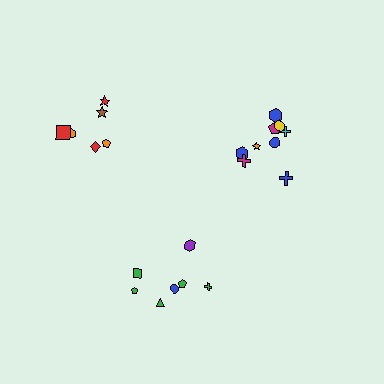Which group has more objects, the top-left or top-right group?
The top-right group.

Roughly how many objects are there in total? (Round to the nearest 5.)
Roughly 25 objects in total.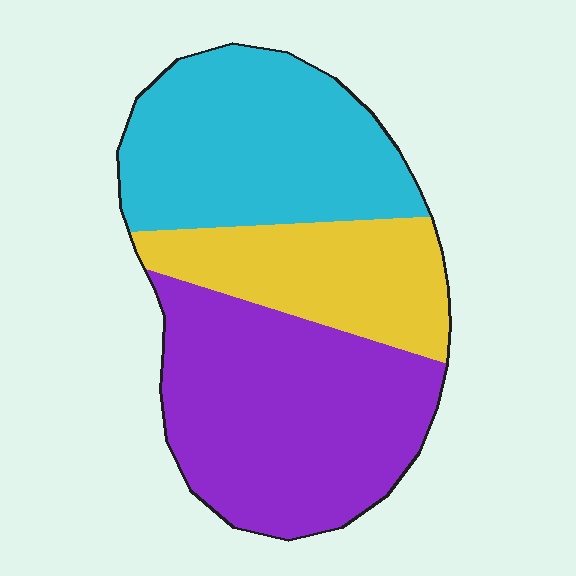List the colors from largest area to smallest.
From largest to smallest: purple, cyan, yellow.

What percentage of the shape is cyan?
Cyan takes up between a third and a half of the shape.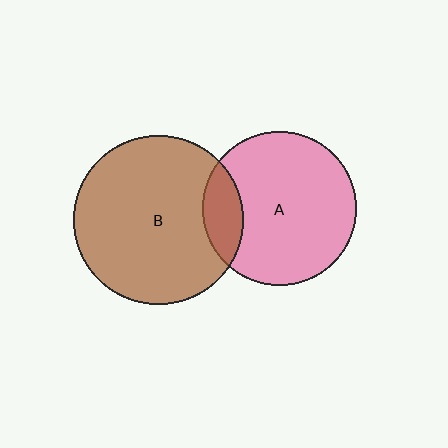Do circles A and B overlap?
Yes.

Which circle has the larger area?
Circle B (brown).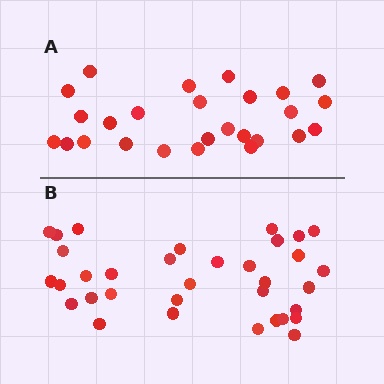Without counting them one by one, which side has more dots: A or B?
Region B (the bottom region) has more dots.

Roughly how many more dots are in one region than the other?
Region B has roughly 8 or so more dots than region A.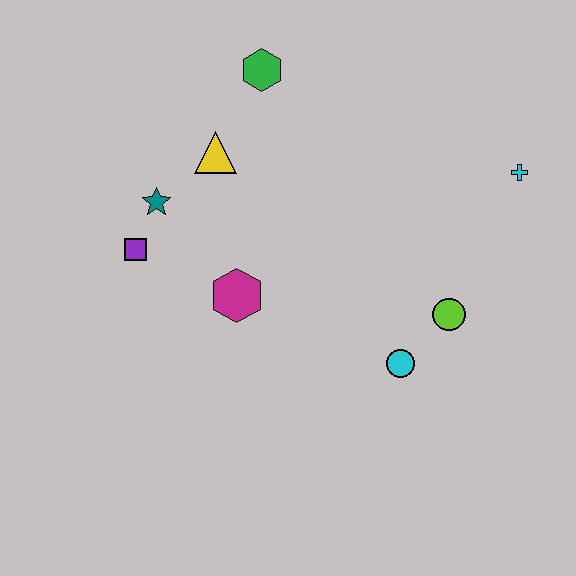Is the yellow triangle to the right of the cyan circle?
No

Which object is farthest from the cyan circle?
The green hexagon is farthest from the cyan circle.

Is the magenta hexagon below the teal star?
Yes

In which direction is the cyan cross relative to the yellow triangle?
The cyan cross is to the right of the yellow triangle.